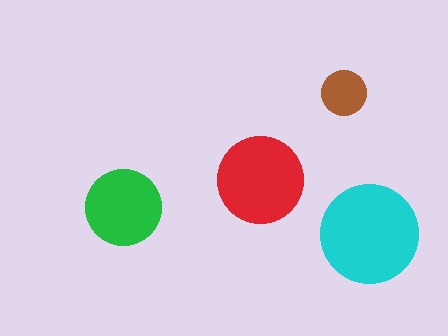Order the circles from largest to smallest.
the cyan one, the red one, the green one, the brown one.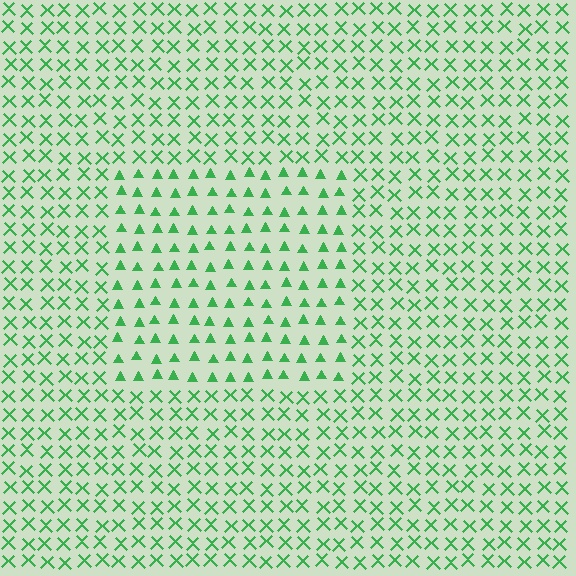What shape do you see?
I see a rectangle.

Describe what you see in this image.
The image is filled with small green elements arranged in a uniform grid. A rectangle-shaped region contains triangles, while the surrounding area contains X marks. The boundary is defined purely by the change in element shape.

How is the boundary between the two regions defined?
The boundary is defined by a change in element shape: triangles inside vs. X marks outside. All elements share the same color and spacing.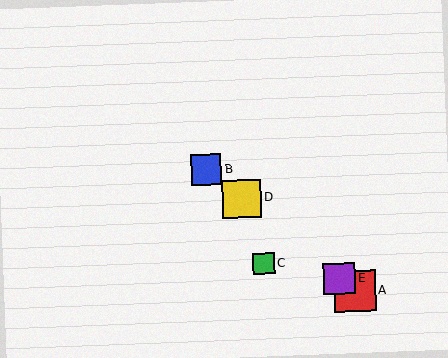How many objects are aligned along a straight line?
4 objects (A, B, D, E) are aligned along a straight line.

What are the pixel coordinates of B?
Object B is at (206, 169).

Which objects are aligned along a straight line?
Objects A, B, D, E are aligned along a straight line.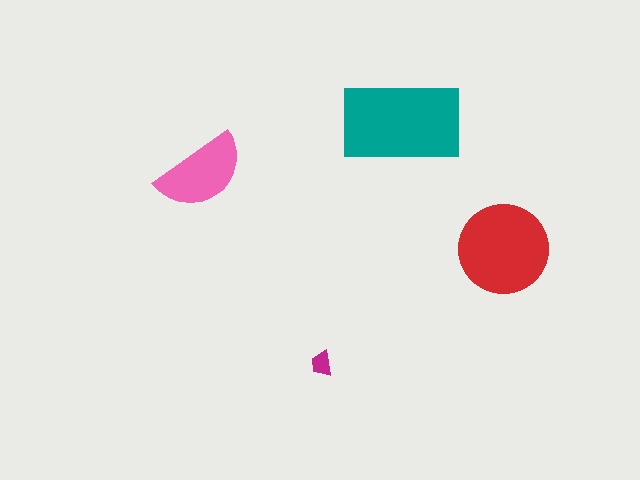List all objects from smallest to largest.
The magenta trapezoid, the pink semicircle, the red circle, the teal rectangle.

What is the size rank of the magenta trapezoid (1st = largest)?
4th.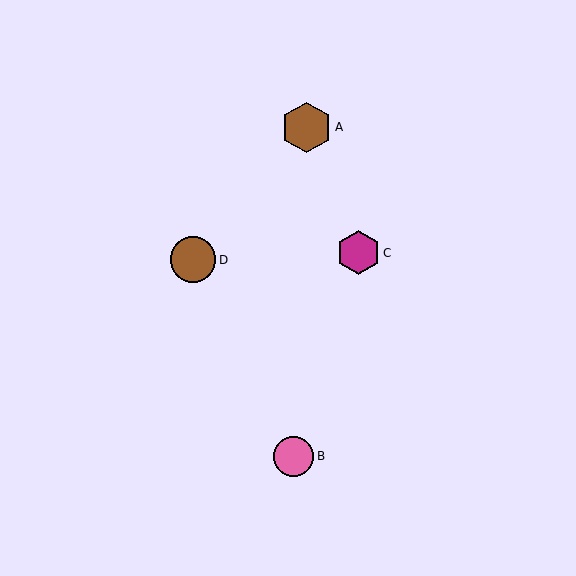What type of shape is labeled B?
Shape B is a pink circle.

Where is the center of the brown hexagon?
The center of the brown hexagon is at (306, 127).